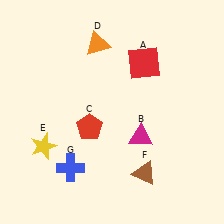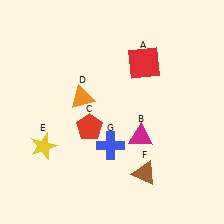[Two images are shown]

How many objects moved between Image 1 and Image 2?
2 objects moved between the two images.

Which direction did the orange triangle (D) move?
The orange triangle (D) moved down.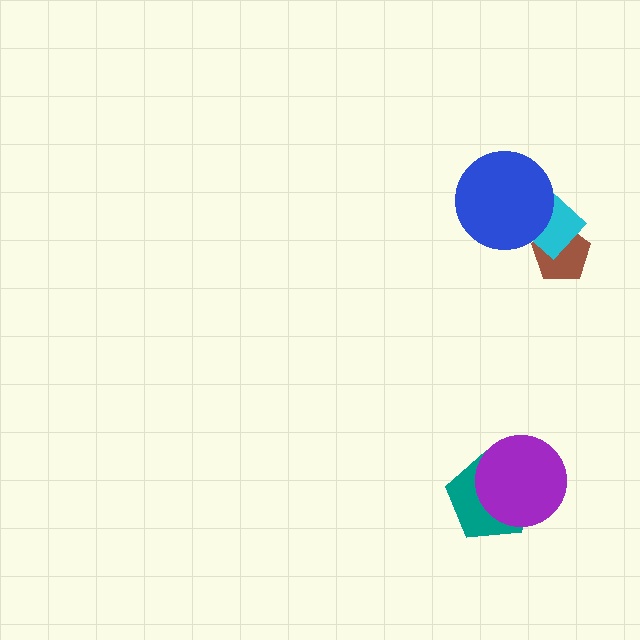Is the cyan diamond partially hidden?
Yes, it is partially covered by another shape.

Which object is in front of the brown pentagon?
The cyan diamond is in front of the brown pentagon.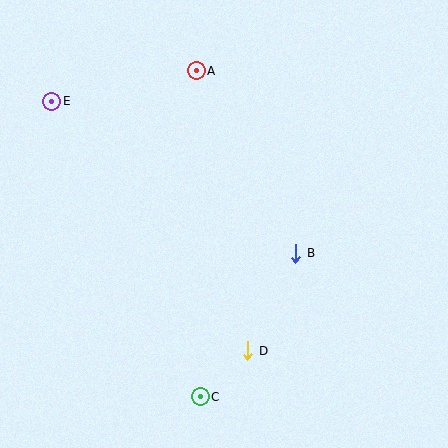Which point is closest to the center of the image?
Point B at (296, 253) is closest to the center.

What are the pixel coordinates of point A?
Point A is at (196, 71).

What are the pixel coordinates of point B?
Point B is at (296, 253).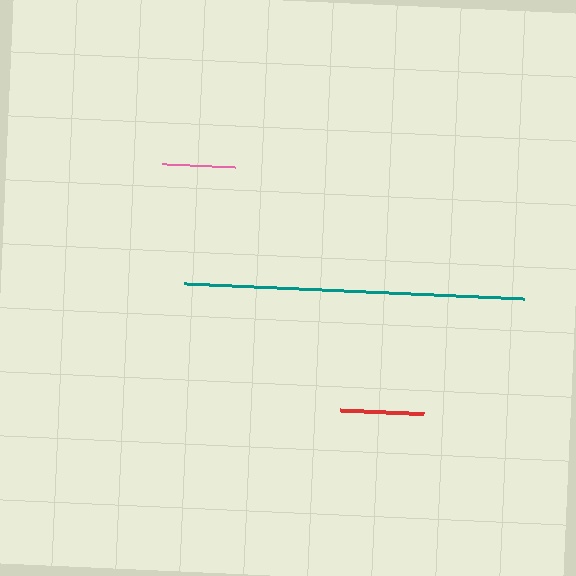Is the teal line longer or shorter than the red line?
The teal line is longer than the red line.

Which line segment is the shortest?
The pink line is the shortest at approximately 72 pixels.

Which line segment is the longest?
The teal line is the longest at approximately 340 pixels.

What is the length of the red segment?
The red segment is approximately 85 pixels long.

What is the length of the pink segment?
The pink segment is approximately 72 pixels long.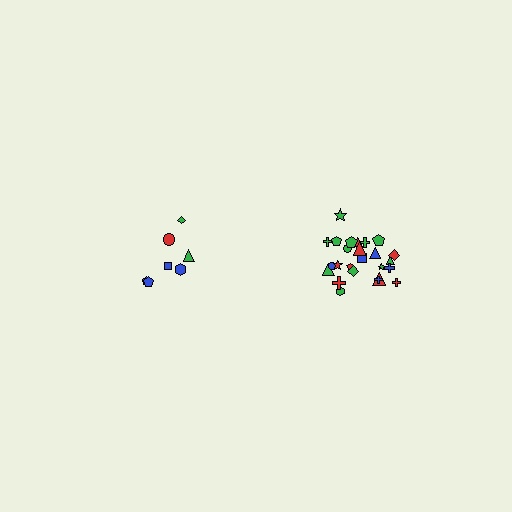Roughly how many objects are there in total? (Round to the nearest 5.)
Roughly 30 objects in total.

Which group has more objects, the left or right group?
The right group.